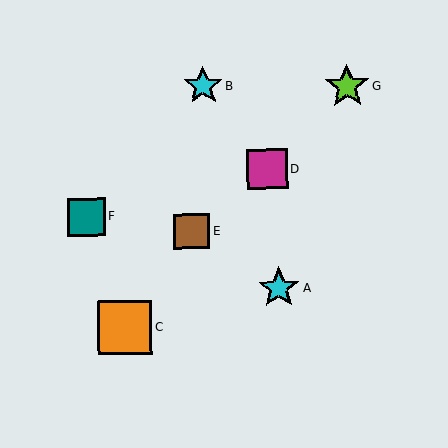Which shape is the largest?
The orange square (labeled C) is the largest.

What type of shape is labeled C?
Shape C is an orange square.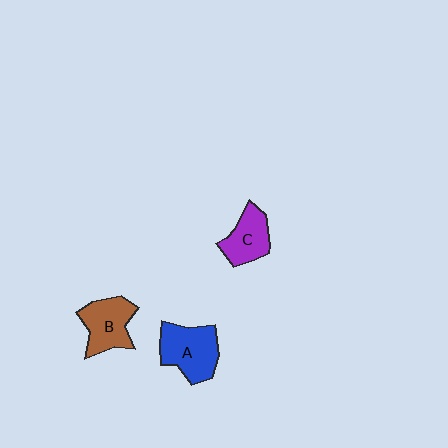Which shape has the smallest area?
Shape C (purple).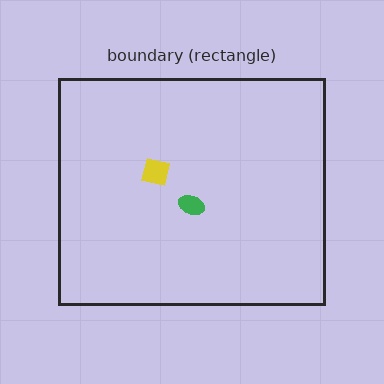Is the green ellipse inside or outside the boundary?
Inside.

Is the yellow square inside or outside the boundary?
Inside.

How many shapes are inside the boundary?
2 inside, 0 outside.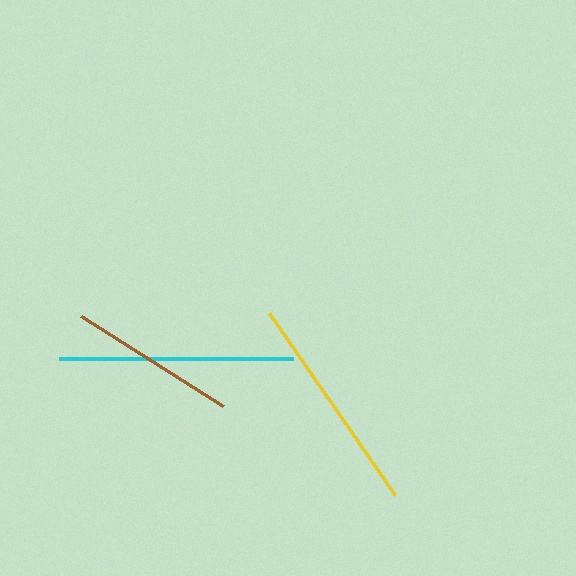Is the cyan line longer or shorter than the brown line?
The cyan line is longer than the brown line.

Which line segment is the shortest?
The brown line is the shortest at approximately 168 pixels.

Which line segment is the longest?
The cyan line is the longest at approximately 234 pixels.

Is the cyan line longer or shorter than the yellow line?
The cyan line is longer than the yellow line.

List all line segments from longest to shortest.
From longest to shortest: cyan, yellow, brown.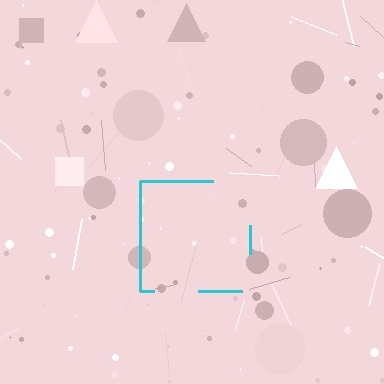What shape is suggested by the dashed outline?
The dashed outline suggests a square.